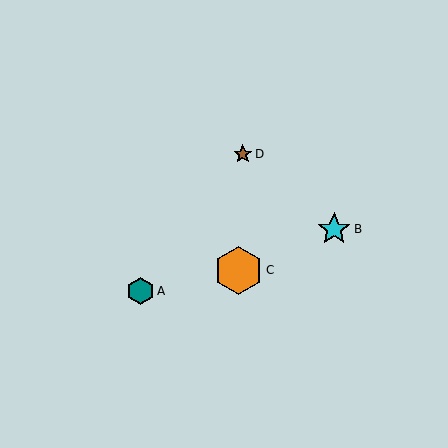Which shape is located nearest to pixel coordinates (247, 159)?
The brown star (labeled D) at (243, 154) is nearest to that location.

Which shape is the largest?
The orange hexagon (labeled C) is the largest.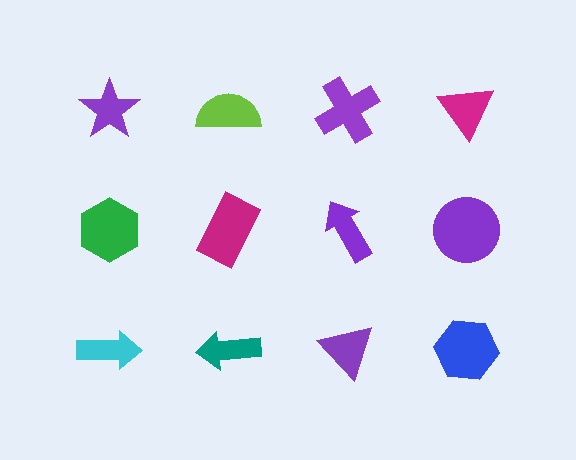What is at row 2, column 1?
A green hexagon.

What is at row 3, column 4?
A blue hexagon.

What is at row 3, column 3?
A purple triangle.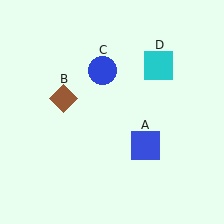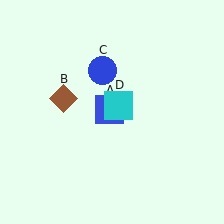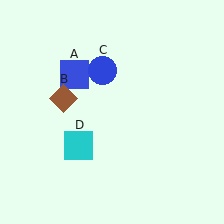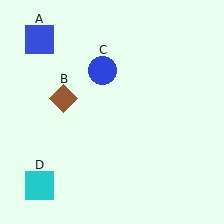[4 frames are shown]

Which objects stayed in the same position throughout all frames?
Brown diamond (object B) and blue circle (object C) remained stationary.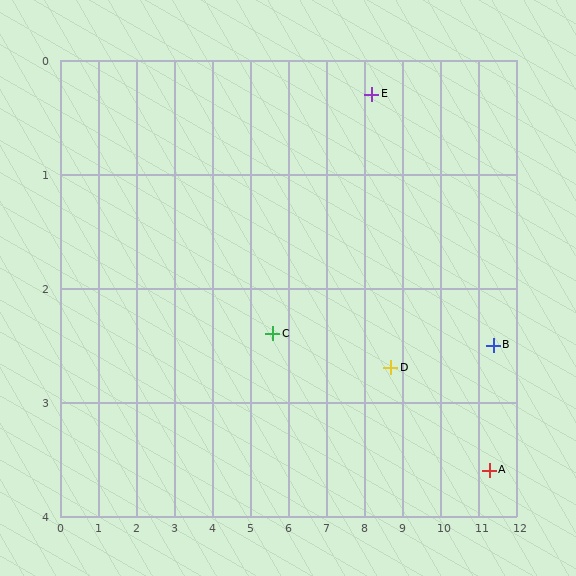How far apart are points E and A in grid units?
Points E and A are about 4.5 grid units apart.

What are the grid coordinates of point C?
Point C is at approximately (5.6, 2.4).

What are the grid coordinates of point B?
Point B is at approximately (11.4, 2.5).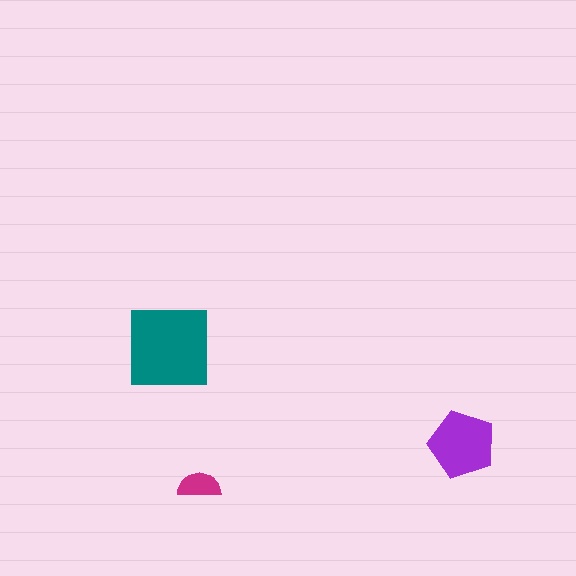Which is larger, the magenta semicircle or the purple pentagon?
The purple pentagon.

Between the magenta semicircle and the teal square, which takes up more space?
The teal square.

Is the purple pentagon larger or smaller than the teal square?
Smaller.